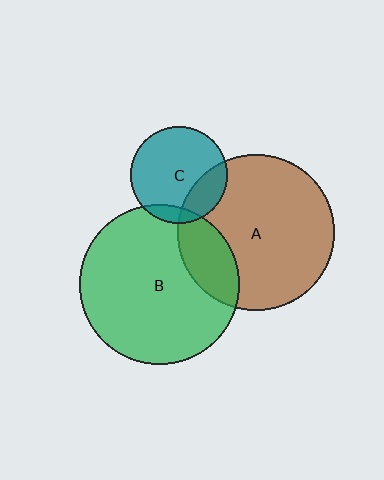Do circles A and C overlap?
Yes.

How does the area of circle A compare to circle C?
Approximately 2.6 times.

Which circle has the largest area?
Circle B (green).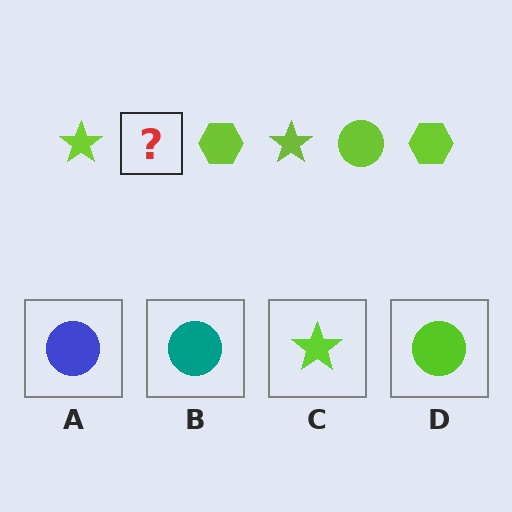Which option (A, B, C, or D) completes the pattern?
D.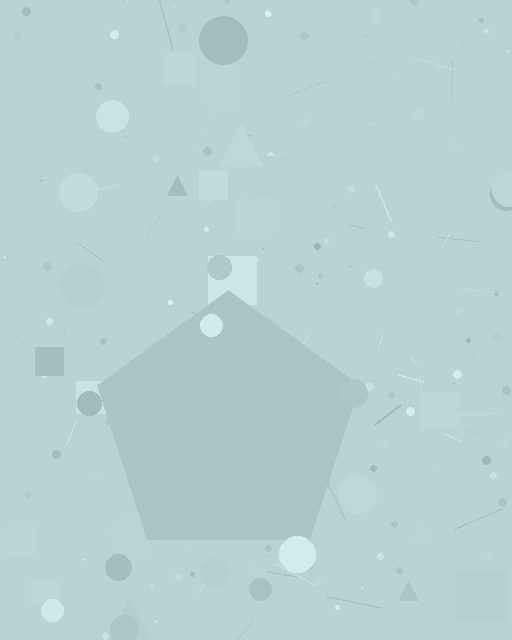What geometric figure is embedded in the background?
A pentagon is embedded in the background.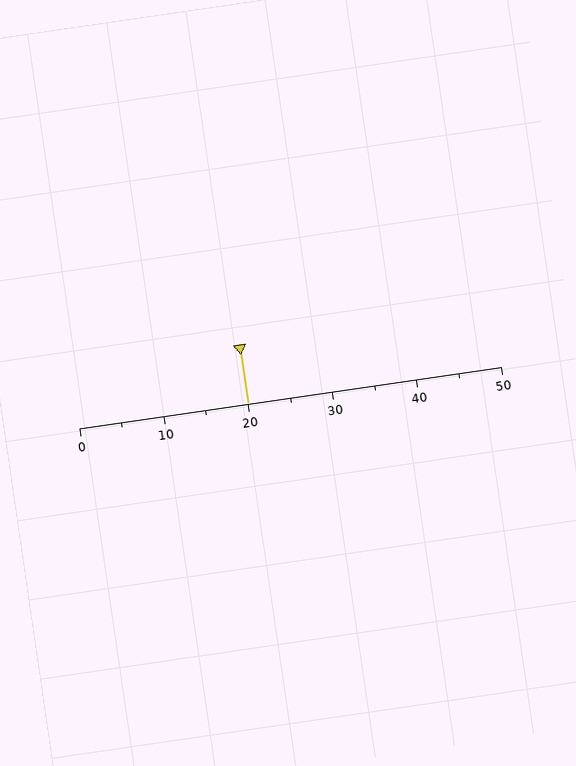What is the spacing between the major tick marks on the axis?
The major ticks are spaced 10 apart.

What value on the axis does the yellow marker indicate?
The marker indicates approximately 20.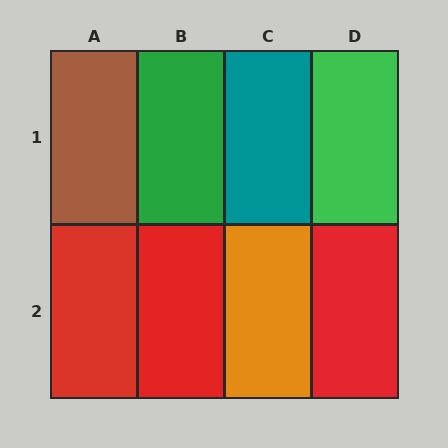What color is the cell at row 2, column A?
Red.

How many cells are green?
2 cells are green.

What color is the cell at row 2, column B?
Red.